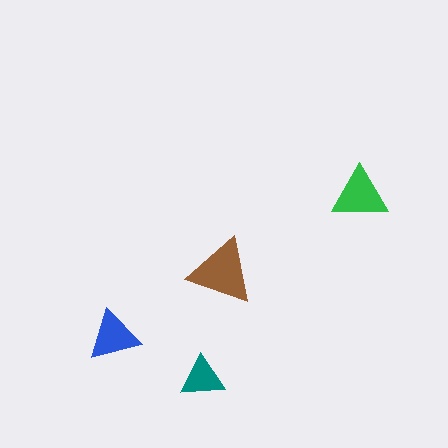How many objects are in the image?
There are 4 objects in the image.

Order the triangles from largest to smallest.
the brown one, the green one, the blue one, the teal one.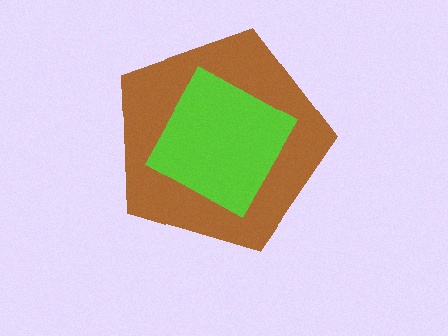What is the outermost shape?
The brown pentagon.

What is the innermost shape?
The lime diamond.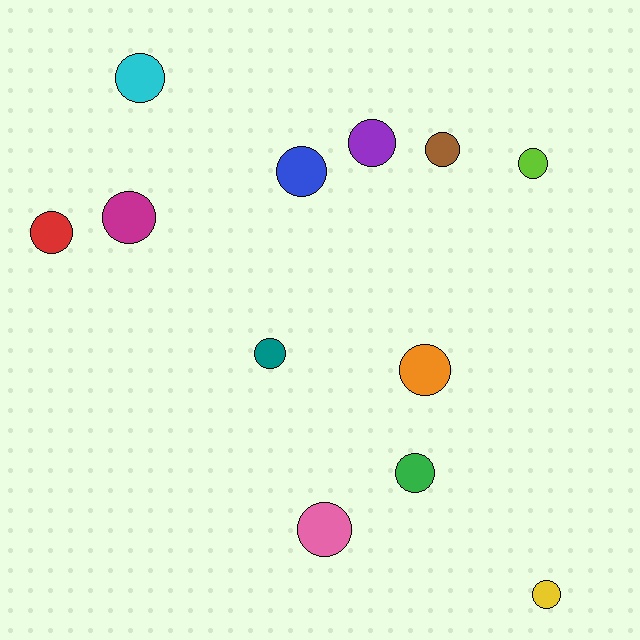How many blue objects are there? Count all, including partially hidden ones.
There is 1 blue object.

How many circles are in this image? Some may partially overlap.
There are 12 circles.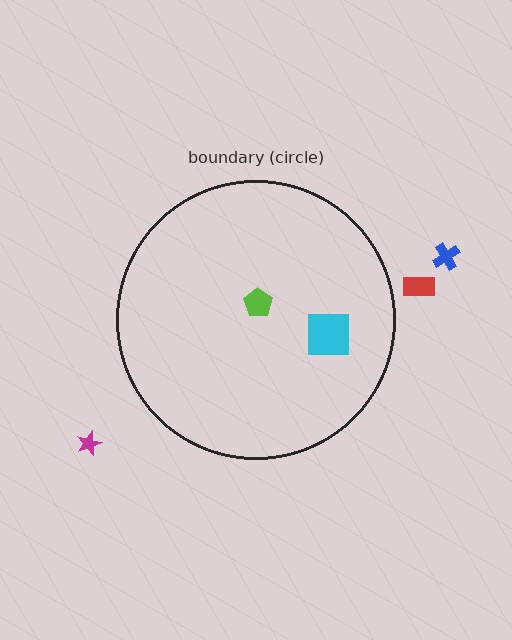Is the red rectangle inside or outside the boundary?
Outside.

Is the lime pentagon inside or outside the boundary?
Inside.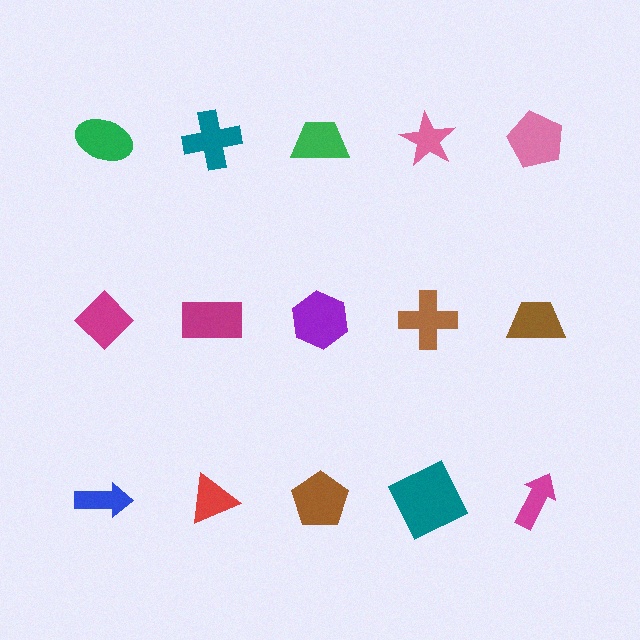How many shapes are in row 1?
5 shapes.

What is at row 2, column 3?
A purple hexagon.